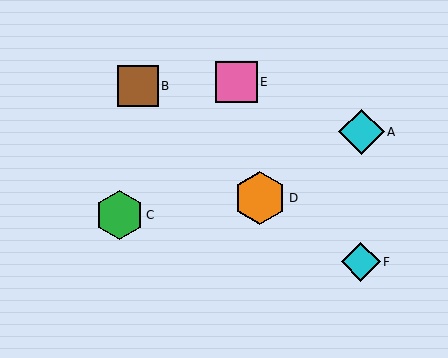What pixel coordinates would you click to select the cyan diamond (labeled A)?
Click at (361, 132) to select the cyan diamond A.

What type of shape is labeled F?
Shape F is a cyan diamond.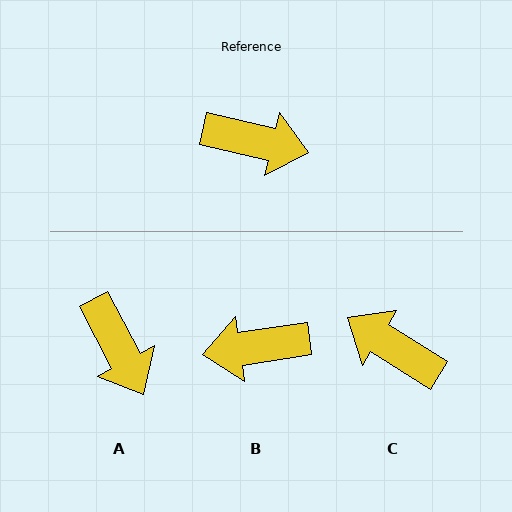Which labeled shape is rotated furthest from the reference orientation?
C, about 161 degrees away.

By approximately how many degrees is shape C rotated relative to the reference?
Approximately 161 degrees counter-clockwise.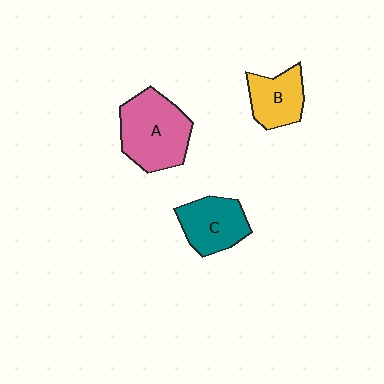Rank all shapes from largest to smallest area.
From largest to smallest: A (pink), C (teal), B (yellow).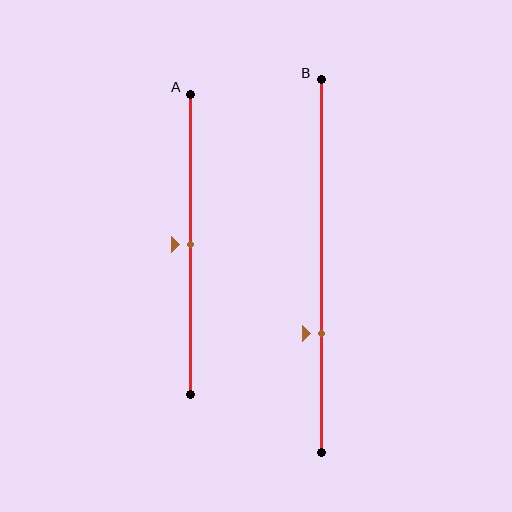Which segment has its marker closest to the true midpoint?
Segment A has its marker closest to the true midpoint.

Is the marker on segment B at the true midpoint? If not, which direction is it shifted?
No, the marker on segment B is shifted downward by about 18% of the segment length.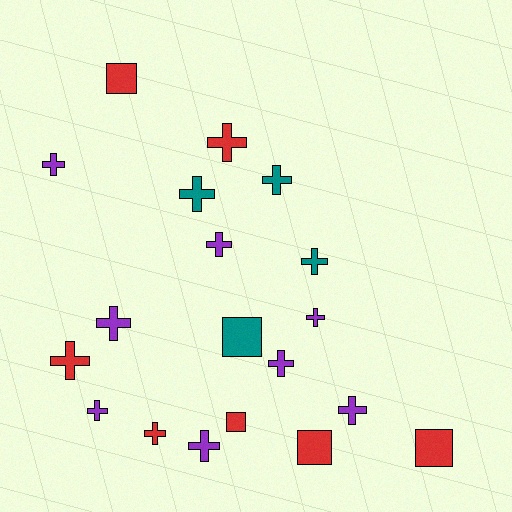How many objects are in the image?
There are 19 objects.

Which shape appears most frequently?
Cross, with 14 objects.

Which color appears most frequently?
Purple, with 8 objects.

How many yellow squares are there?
There are no yellow squares.